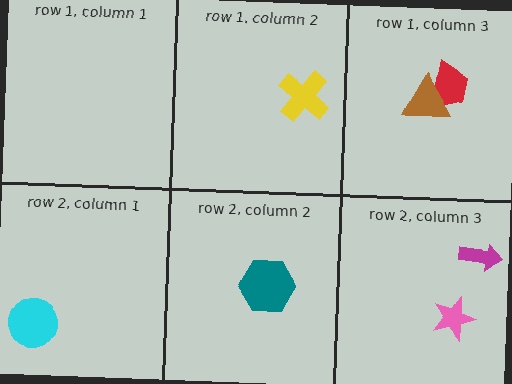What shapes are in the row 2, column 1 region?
The cyan circle.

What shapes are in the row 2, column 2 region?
The teal hexagon.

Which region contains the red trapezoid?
The row 1, column 3 region.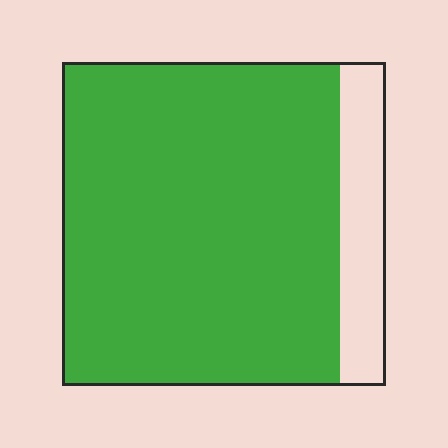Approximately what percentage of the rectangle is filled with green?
Approximately 85%.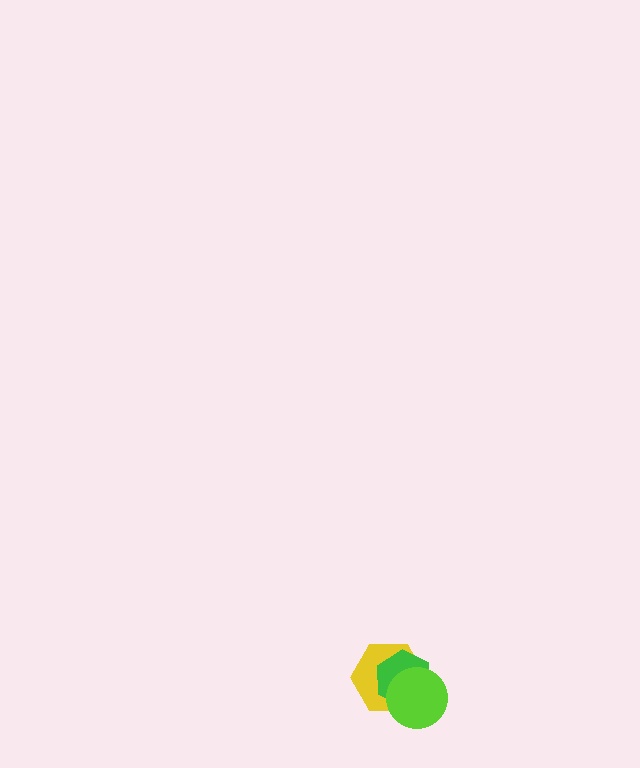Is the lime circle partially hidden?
No, no other shape covers it.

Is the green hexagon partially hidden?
Yes, it is partially covered by another shape.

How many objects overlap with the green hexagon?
2 objects overlap with the green hexagon.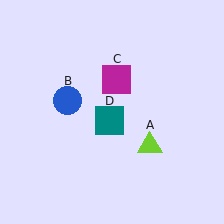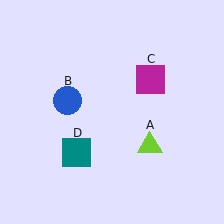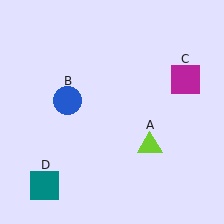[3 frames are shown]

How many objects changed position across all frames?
2 objects changed position: magenta square (object C), teal square (object D).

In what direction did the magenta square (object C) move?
The magenta square (object C) moved right.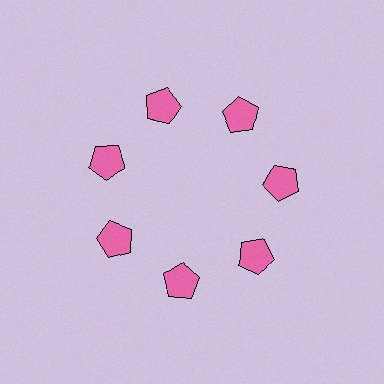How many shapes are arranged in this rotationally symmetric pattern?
There are 7 shapes, arranged in 7 groups of 1.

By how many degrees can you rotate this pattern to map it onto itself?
The pattern maps onto itself every 51 degrees of rotation.